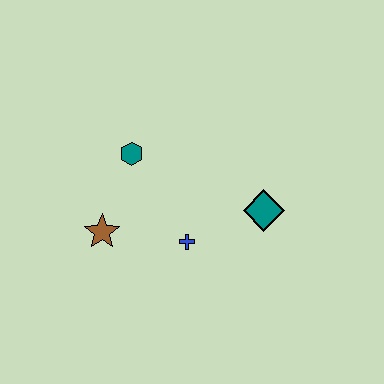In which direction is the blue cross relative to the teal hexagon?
The blue cross is below the teal hexagon.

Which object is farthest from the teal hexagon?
The teal diamond is farthest from the teal hexagon.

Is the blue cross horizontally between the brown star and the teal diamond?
Yes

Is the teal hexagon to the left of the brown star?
No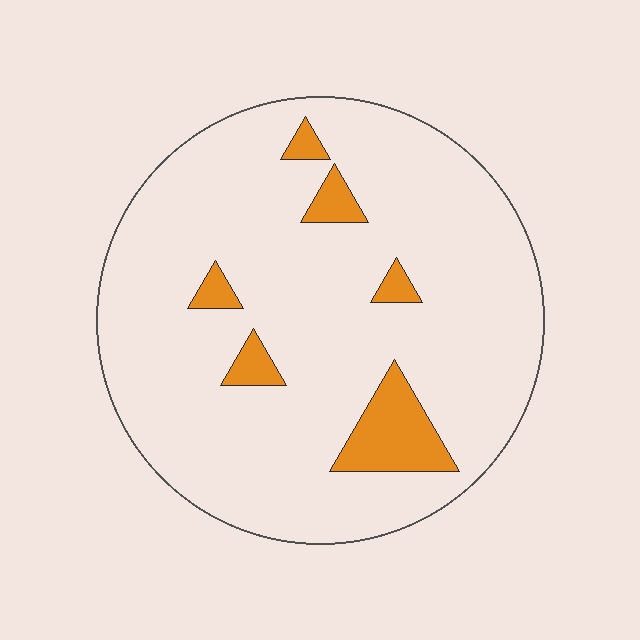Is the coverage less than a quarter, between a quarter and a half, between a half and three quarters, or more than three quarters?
Less than a quarter.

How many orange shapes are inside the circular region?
6.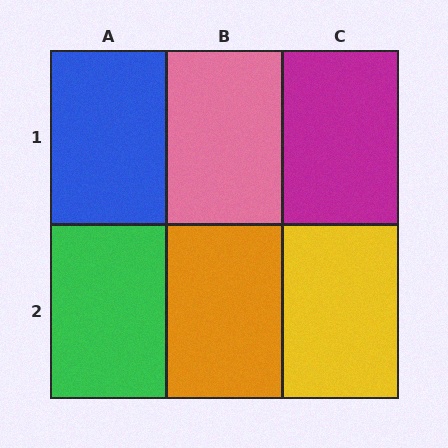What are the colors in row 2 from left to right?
Green, orange, yellow.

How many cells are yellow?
1 cell is yellow.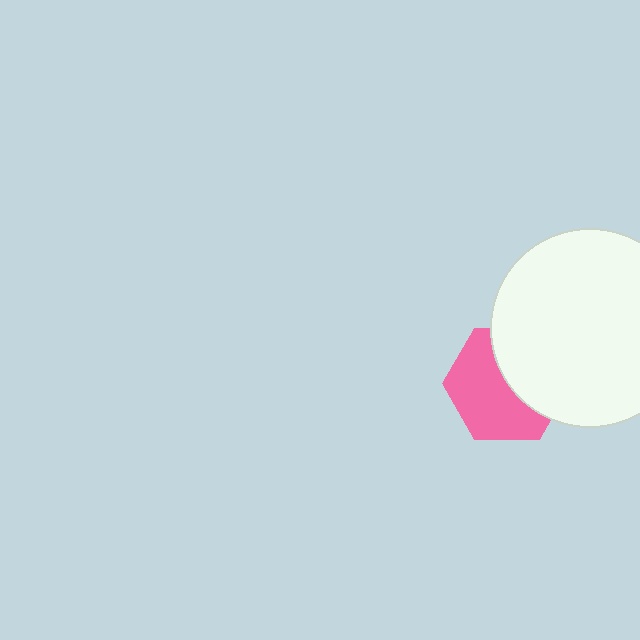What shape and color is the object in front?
The object in front is a white circle.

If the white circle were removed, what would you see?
You would see the complete pink hexagon.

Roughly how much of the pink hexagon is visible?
About half of it is visible (roughly 57%).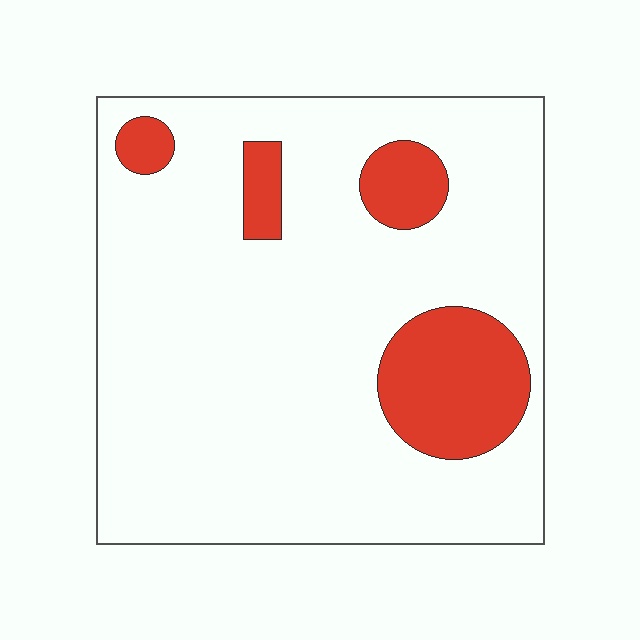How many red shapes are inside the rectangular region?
4.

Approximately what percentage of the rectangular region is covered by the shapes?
Approximately 15%.